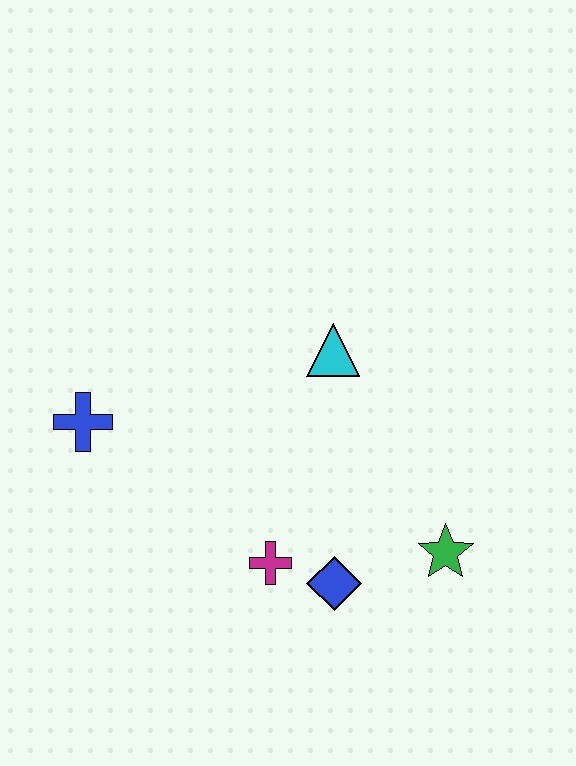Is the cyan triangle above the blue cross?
Yes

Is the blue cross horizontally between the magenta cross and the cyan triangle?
No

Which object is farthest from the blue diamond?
The blue cross is farthest from the blue diamond.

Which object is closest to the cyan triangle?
The magenta cross is closest to the cyan triangle.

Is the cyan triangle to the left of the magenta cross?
No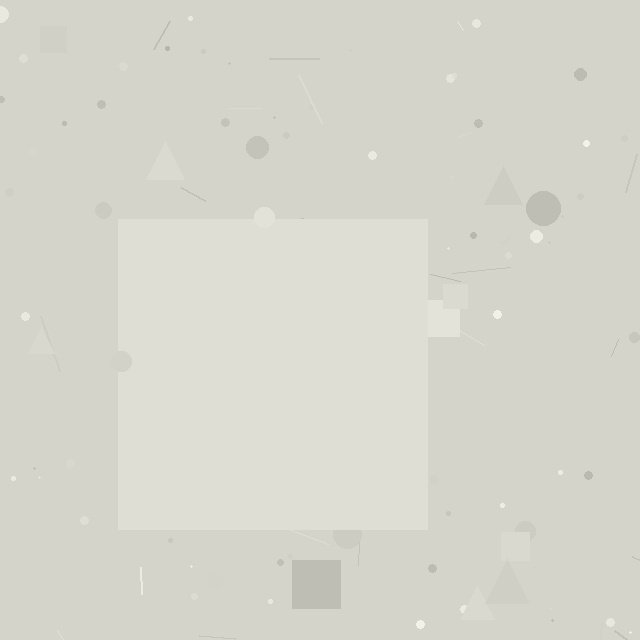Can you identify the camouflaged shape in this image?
The camouflaged shape is a square.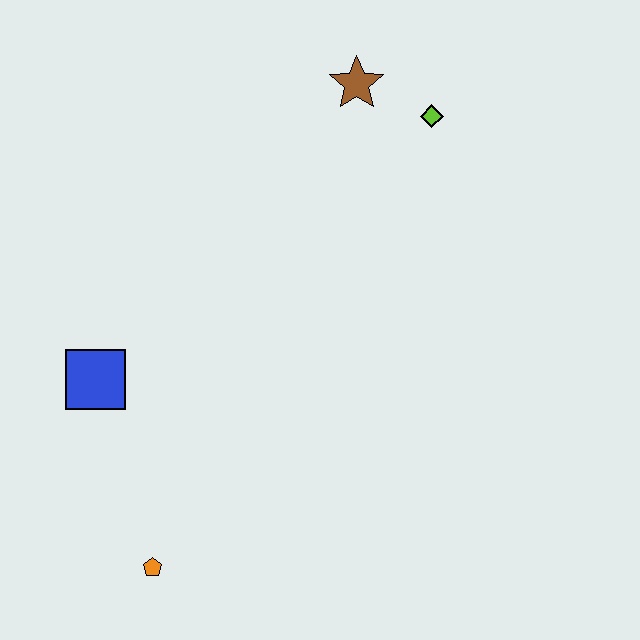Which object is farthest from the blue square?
The lime diamond is farthest from the blue square.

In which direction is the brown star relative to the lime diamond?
The brown star is to the left of the lime diamond.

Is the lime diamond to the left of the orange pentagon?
No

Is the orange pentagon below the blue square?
Yes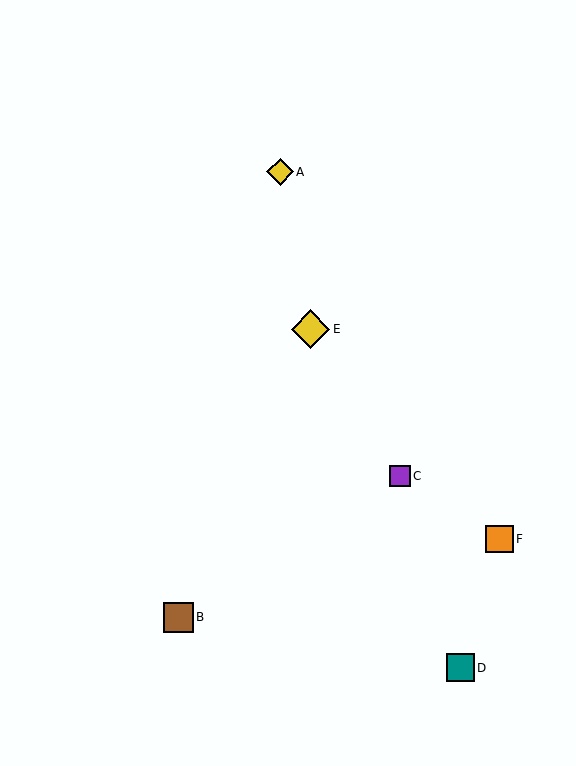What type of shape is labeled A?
Shape A is a yellow diamond.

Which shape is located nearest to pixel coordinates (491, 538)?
The orange square (labeled F) at (500, 539) is nearest to that location.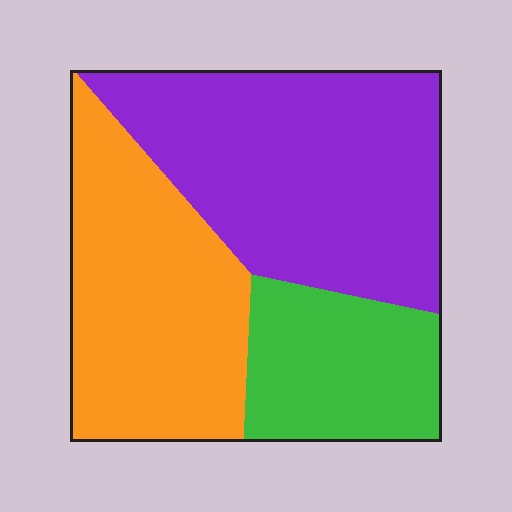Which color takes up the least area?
Green, at roughly 20%.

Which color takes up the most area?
Purple, at roughly 45%.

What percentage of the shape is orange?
Orange covers 35% of the shape.